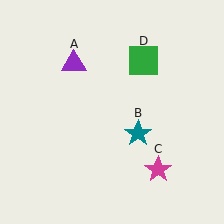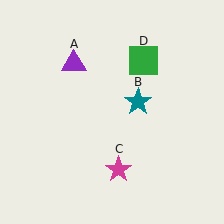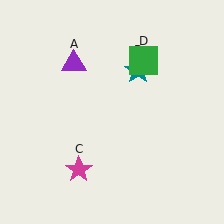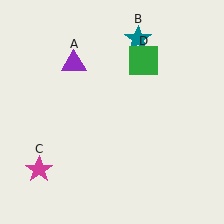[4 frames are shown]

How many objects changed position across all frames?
2 objects changed position: teal star (object B), magenta star (object C).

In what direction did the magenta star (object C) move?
The magenta star (object C) moved left.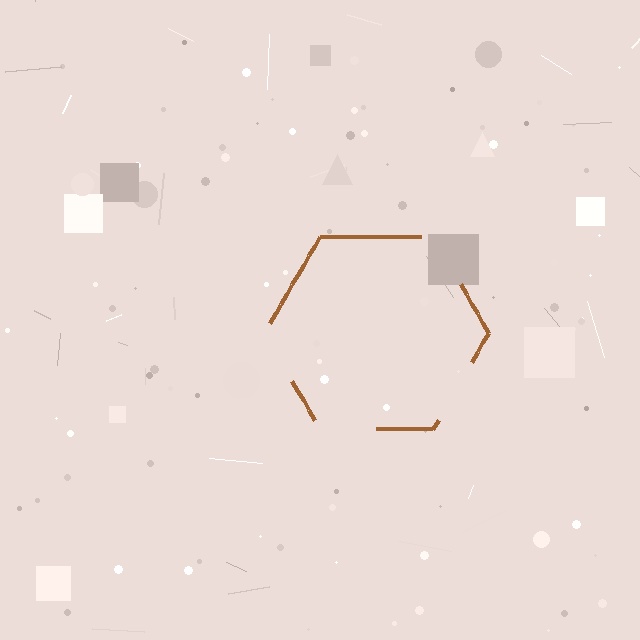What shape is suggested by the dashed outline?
The dashed outline suggests a hexagon.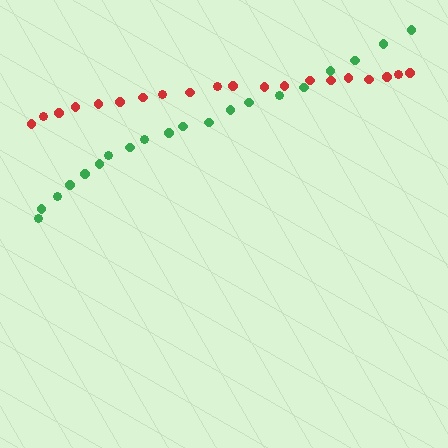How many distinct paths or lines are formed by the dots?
There are 2 distinct paths.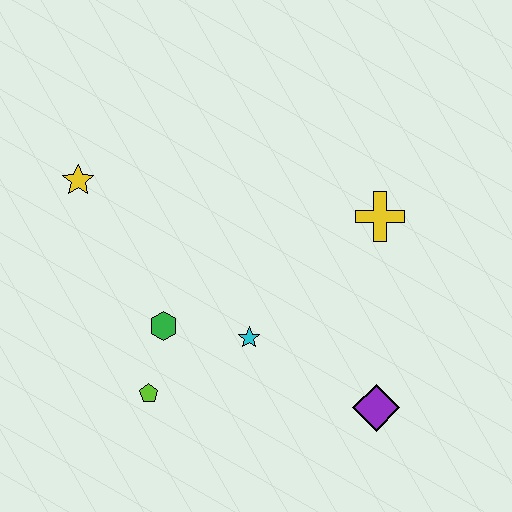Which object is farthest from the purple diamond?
The yellow star is farthest from the purple diamond.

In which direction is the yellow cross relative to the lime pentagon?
The yellow cross is to the right of the lime pentagon.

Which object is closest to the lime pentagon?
The green hexagon is closest to the lime pentagon.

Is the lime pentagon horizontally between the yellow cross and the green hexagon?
No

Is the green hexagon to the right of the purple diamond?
No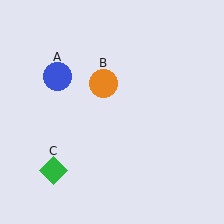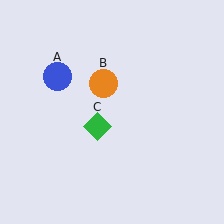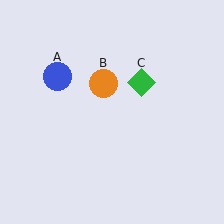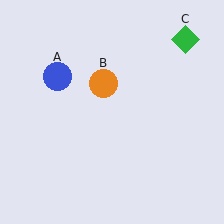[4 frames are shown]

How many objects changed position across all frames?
1 object changed position: green diamond (object C).